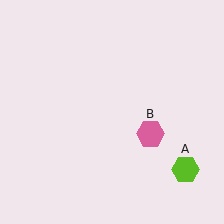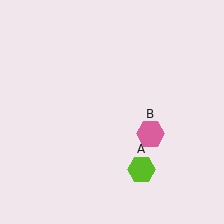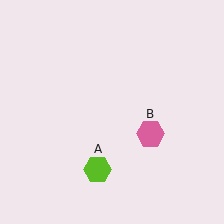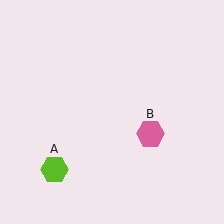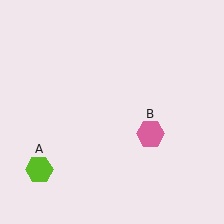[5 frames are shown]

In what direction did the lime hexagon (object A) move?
The lime hexagon (object A) moved left.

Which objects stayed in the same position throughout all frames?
Pink hexagon (object B) remained stationary.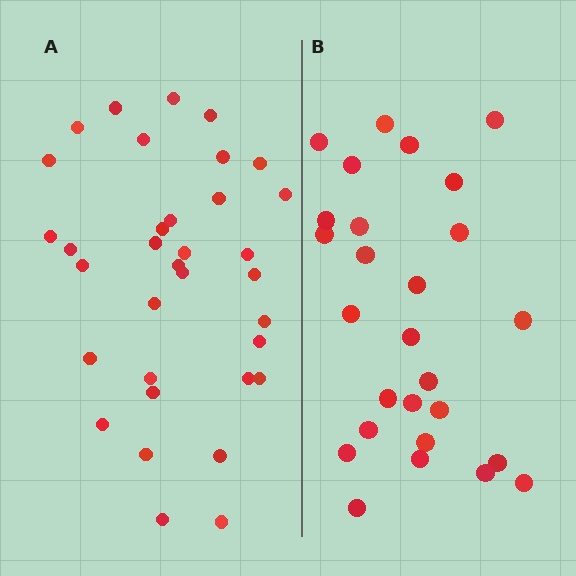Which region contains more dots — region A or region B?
Region A (the left region) has more dots.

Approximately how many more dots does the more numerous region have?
Region A has roughly 8 or so more dots than region B.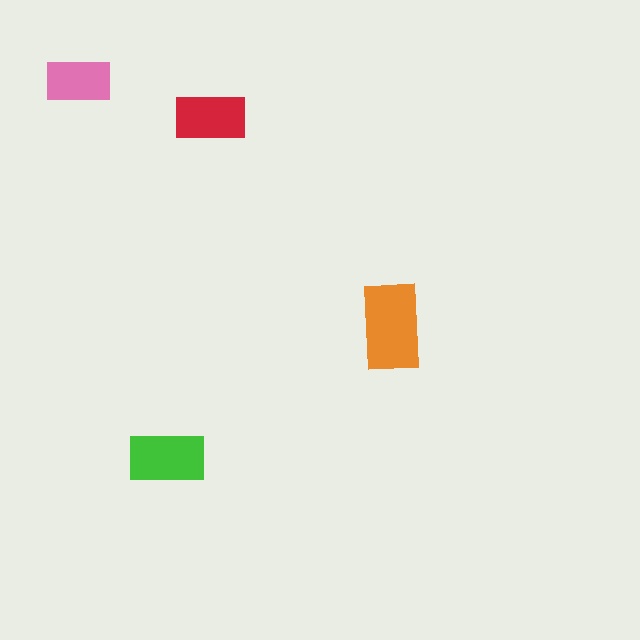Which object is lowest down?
The green rectangle is bottommost.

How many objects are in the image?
There are 4 objects in the image.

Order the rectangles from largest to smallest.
the orange one, the green one, the red one, the pink one.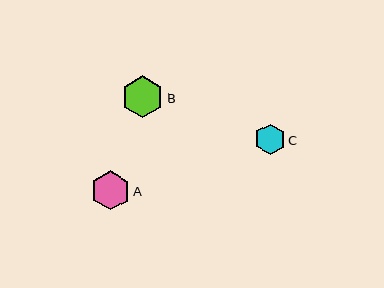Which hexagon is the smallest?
Hexagon C is the smallest with a size of approximately 30 pixels.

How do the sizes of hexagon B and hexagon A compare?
Hexagon B and hexagon A are approximately the same size.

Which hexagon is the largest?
Hexagon B is the largest with a size of approximately 42 pixels.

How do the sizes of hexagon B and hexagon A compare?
Hexagon B and hexagon A are approximately the same size.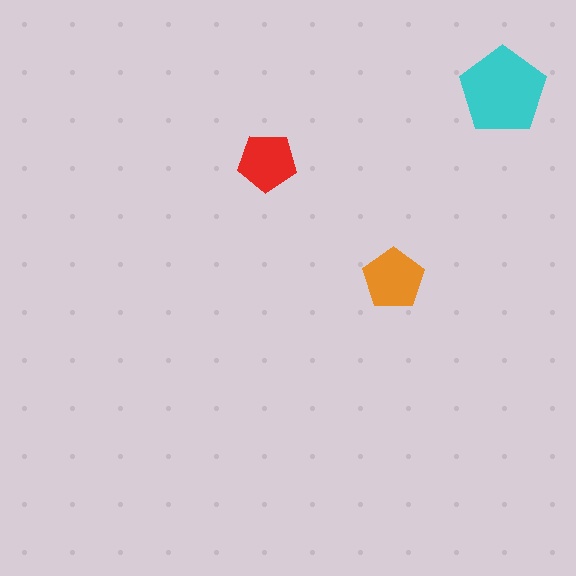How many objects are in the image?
There are 3 objects in the image.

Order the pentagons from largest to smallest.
the cyan one, the orange one, the red one.